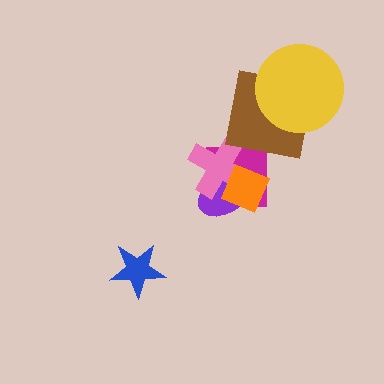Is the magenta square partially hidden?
Yes, it is partially covered by another shape.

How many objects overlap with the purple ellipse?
3 objects overlap with the purple ellipse.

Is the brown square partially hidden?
Yes, it is partially covered by another shape.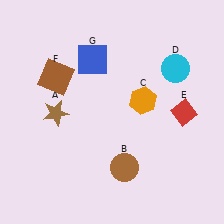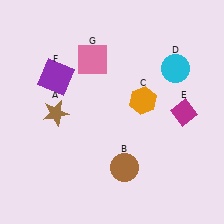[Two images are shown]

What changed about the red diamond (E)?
In Image 1, E is red. In Image 2, it changed to magenta.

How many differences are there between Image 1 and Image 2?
There are 3 differences between the two images.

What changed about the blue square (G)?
In Image 1, G is blue. In Image 2, it changed to pink.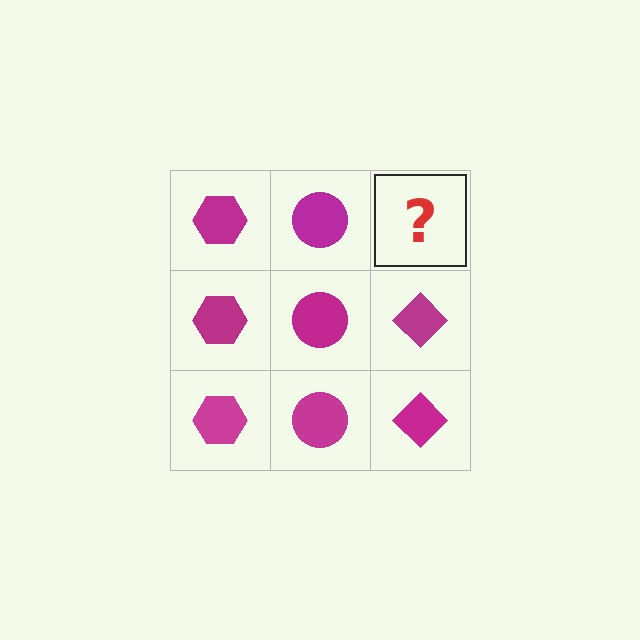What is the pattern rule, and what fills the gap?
The rule is that each column has a consistent shape. The gap should be filled with a magenta diamond.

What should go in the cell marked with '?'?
The missing cell should contain a magenta diamond.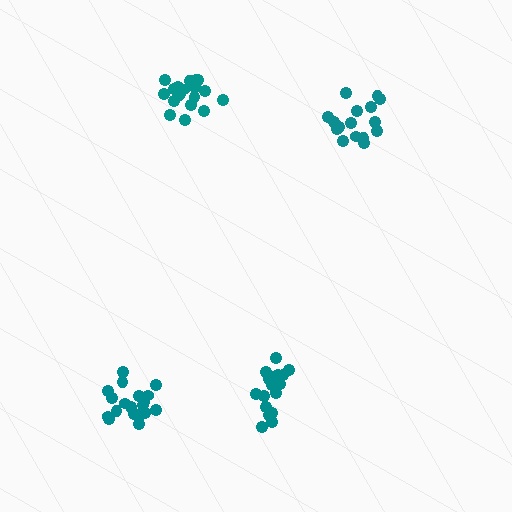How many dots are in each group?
Group 1: 20 dots, Group 2: 17 dots, Group 3: 16 dots, Group 4: 19 dots (72 total).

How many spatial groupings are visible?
There are 4 spatial groupings.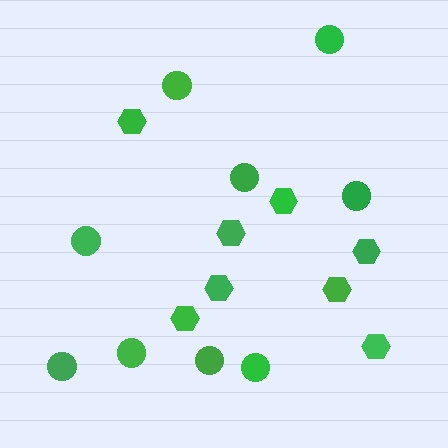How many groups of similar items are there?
There are 2 groups: one group of circles (9) and one group of hexagons (8).